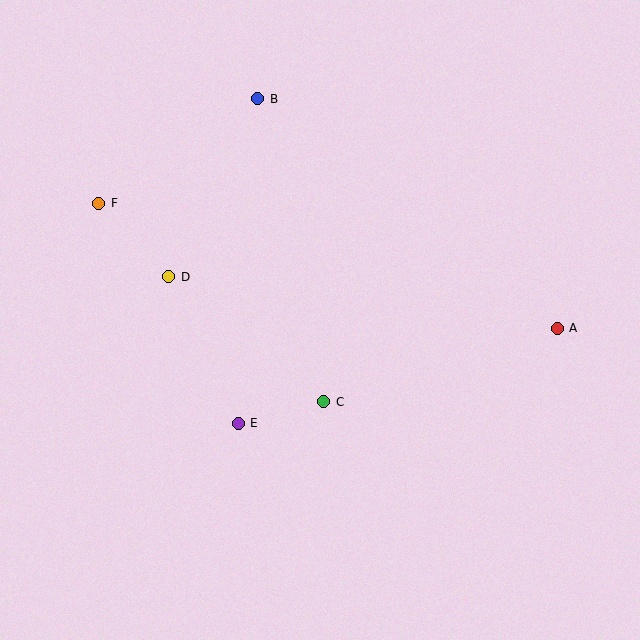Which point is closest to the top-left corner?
Point F is closest to the top-left corner.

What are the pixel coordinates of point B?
Point B is at (258, 99).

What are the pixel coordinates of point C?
Point C is at (324, 402).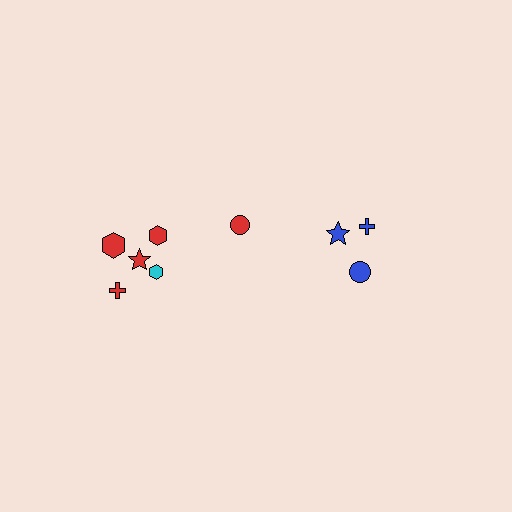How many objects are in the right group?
There are 3 objects.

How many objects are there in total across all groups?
There are 9 objects.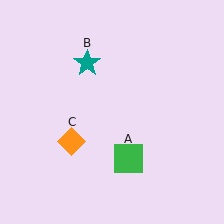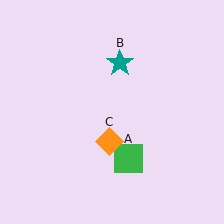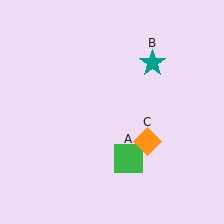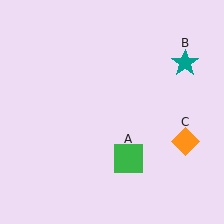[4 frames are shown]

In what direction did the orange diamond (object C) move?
The orange diamond (object C) moved right.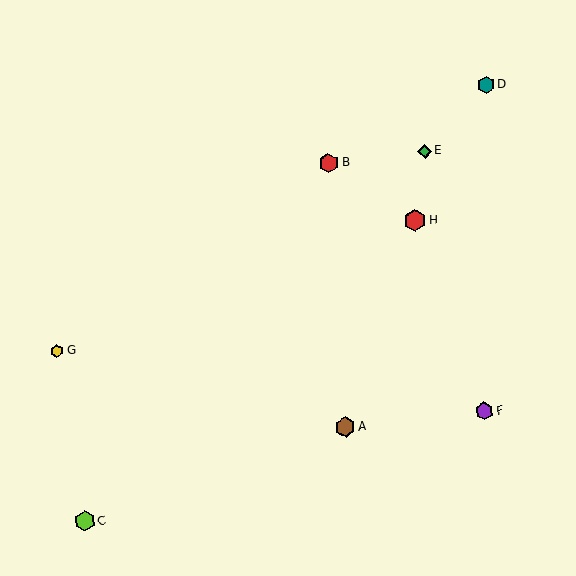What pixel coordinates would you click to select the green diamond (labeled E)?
Click at (425, 151) to select the green diamond E.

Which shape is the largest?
The red hexagon (labeled H) is the largest.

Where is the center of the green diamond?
The center of the green diamond is at (425, 151).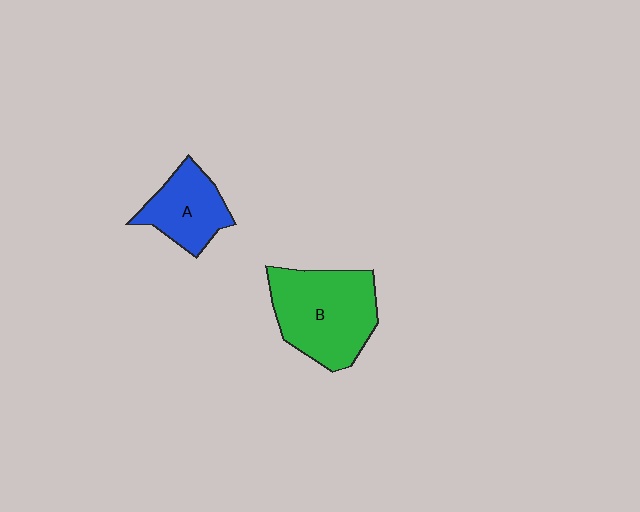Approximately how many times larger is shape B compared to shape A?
Approximately 1.7 times.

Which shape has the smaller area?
Shape A (blue).